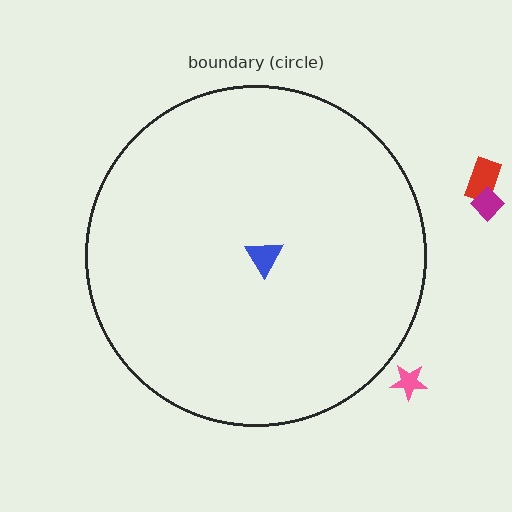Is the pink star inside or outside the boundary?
Outside.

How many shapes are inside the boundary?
1 inside, 3 outside.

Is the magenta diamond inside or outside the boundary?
Outside.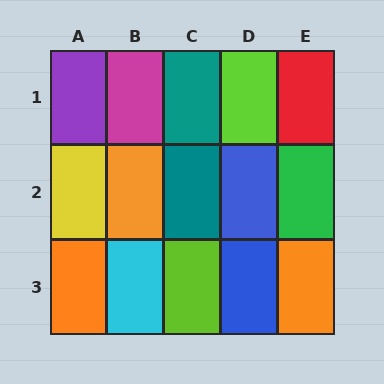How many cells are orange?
3 cells are orange.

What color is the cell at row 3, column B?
Cyan.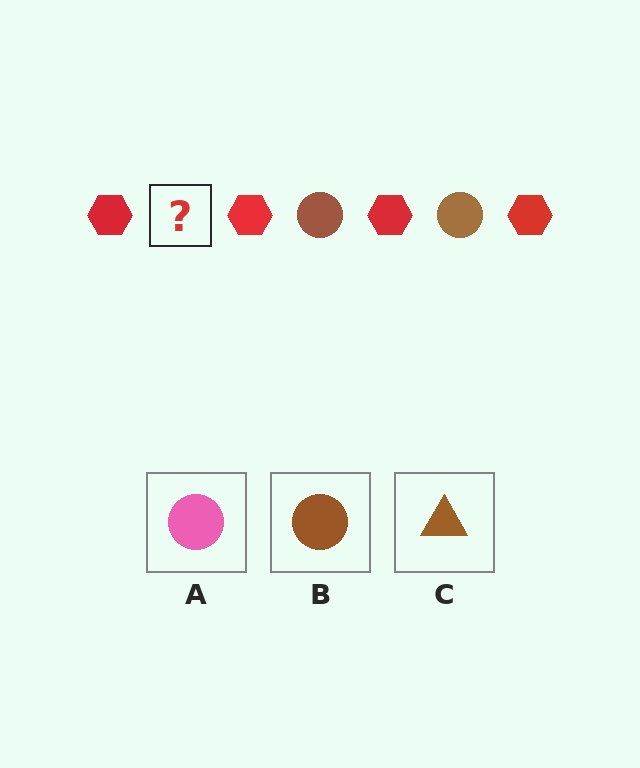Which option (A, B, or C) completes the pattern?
B.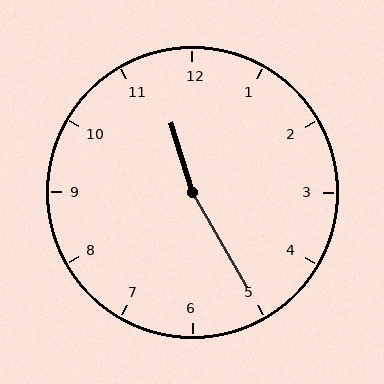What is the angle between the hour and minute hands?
Approximately 168 degrees.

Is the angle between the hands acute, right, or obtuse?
It is obtuse.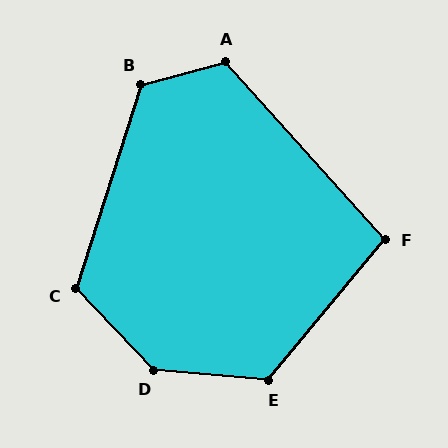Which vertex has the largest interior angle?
D, at approximately 139 degrees.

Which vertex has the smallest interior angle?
F, at approximately 98 degrees.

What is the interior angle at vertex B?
Approximately 123 degrees (obtuse).